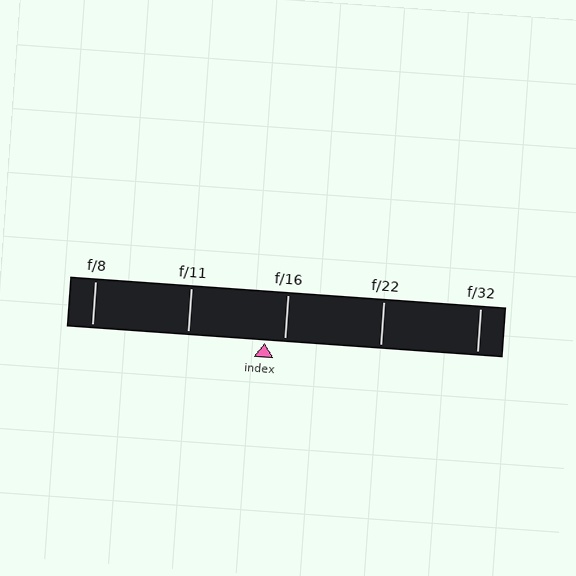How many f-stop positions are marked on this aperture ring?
There are 5 f-stop positions marked.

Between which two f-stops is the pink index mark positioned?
The index mark is between f/11 and f/16.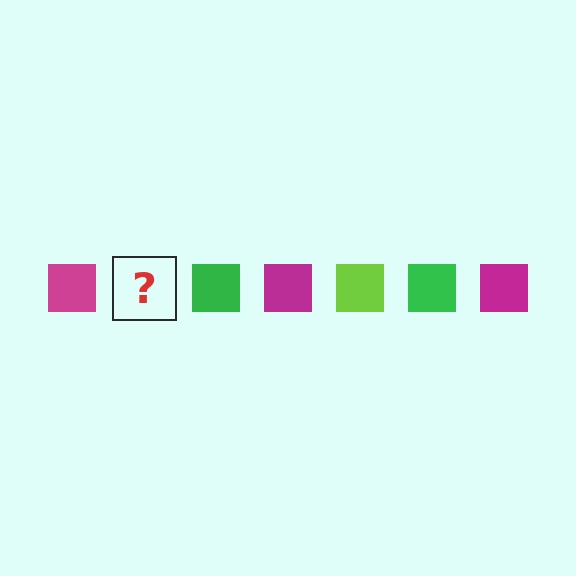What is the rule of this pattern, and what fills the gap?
The rule is that the pattern cycles through magenta, lime, green squares. The gap should be filled with a lime square.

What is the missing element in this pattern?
The missing element is a lime square.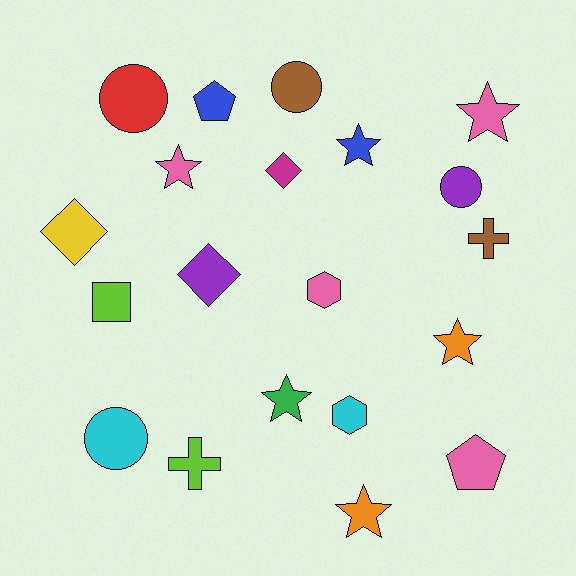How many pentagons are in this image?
There are 2 pentagons.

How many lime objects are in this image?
There are 2 lime objects.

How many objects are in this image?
There are 20 objects.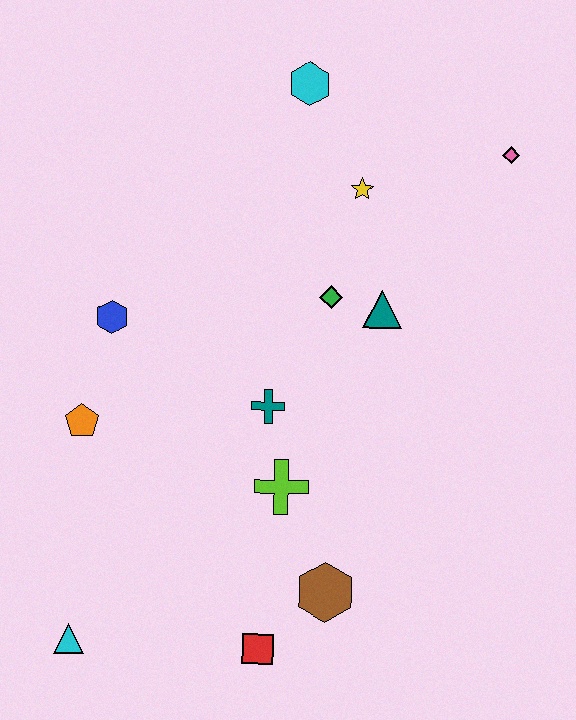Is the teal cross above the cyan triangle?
Yes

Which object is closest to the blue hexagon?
The orange pentagon is closest to the blue hexagon.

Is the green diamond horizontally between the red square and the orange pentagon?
No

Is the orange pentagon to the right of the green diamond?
No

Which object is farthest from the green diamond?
The cyan triangle is farthest from the green diamond.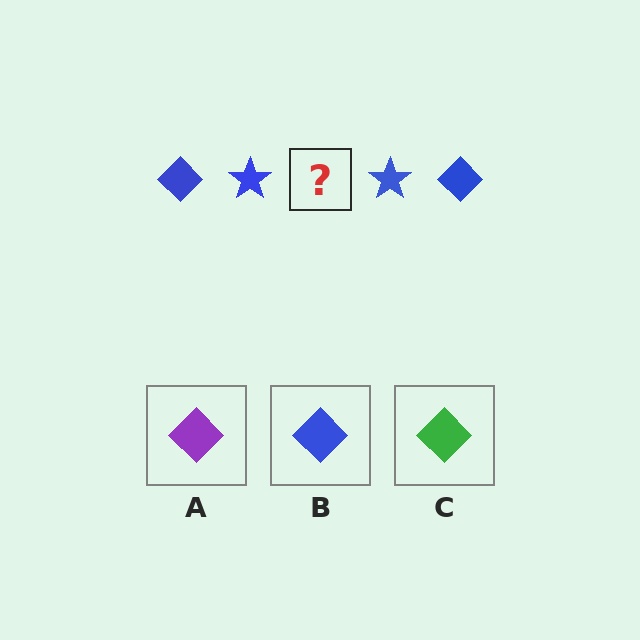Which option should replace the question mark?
Option B.